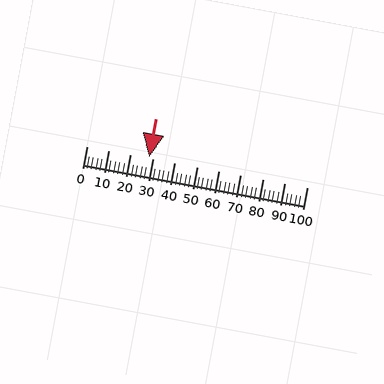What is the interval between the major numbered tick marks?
The major tick marks are spaced 10 units apart.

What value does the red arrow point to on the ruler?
The red arrow points to approximately 28.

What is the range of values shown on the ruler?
The ruler shows values from 0 to 100.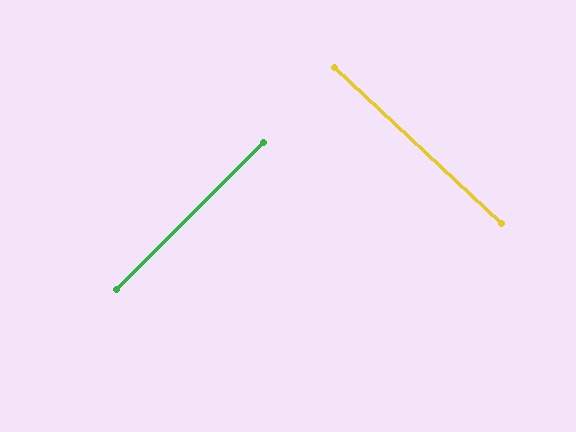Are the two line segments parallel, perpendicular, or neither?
Perpendicular — they meet at approximately 88°.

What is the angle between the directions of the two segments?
Approximately 88 degrees.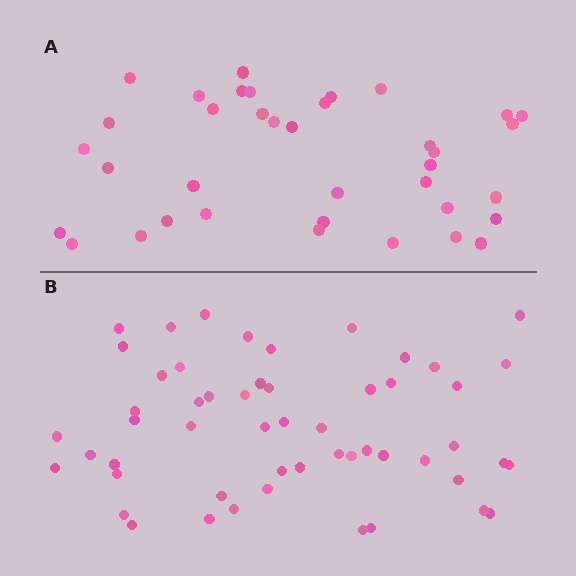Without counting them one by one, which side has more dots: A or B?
Region B (the bottom region) has more dots.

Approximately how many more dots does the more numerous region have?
Region B has approximately 15 more dots than region A.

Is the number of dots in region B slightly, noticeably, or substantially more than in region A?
Region B has noticeably more, but not dramatically so. The ratio is roughly 1.4 to 1.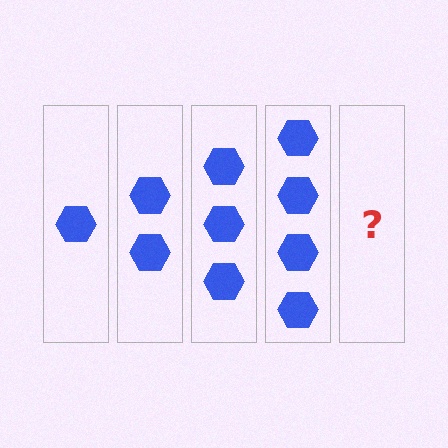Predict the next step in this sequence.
The next step is 5 hexagons.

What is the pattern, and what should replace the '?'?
The pattern is that each step adds one more hexagon. The '?' should be 5 hexagons.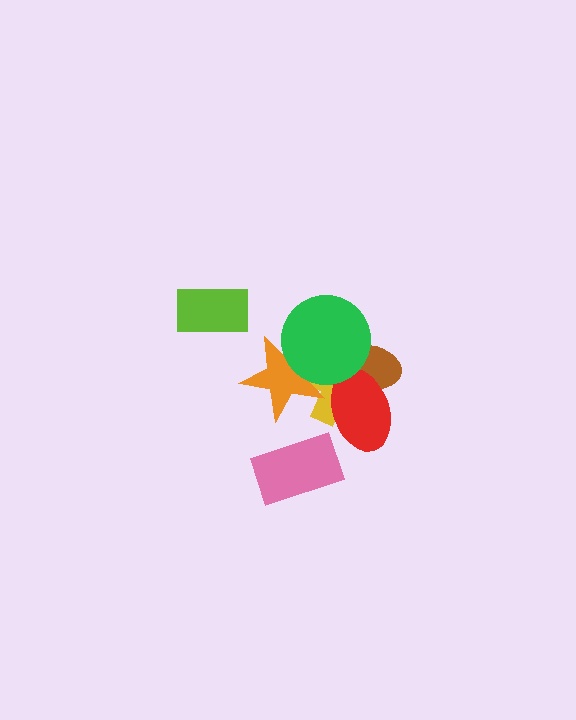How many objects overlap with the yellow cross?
4 objects overlap with the yellow cross.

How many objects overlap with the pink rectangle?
0 objects overlap with the pink rectangle.